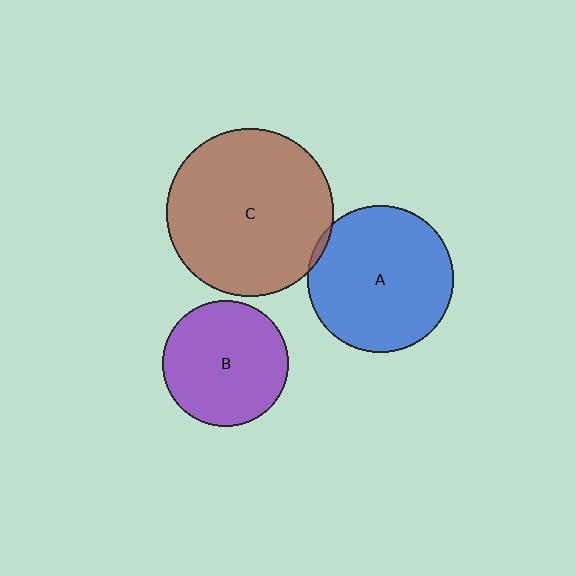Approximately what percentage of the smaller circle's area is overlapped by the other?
Approximately 5%.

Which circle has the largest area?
Circle C (brown).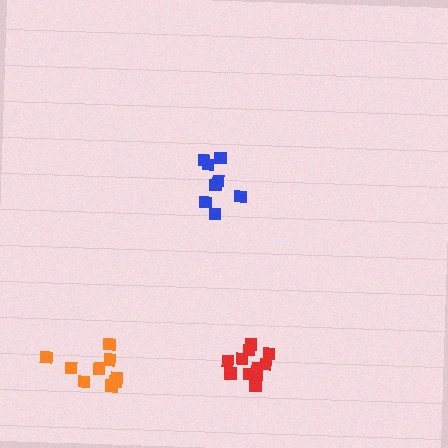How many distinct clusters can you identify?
There are 3 distinct clusters.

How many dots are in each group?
Group 1: 9 dots, Group 2: 8 dots, Group 3: 11 dots (28 total).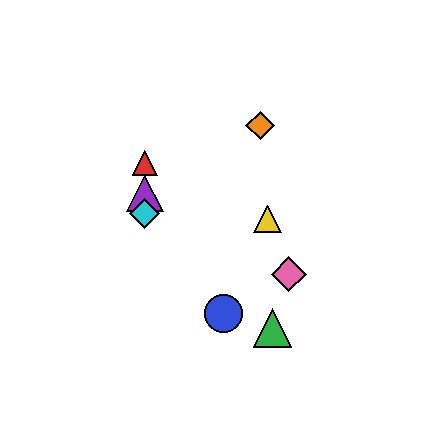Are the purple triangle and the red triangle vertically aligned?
Yes, both are at x≈145.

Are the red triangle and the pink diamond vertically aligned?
No, the red triangle is at x≈145 and the pink diamond is at x≈289.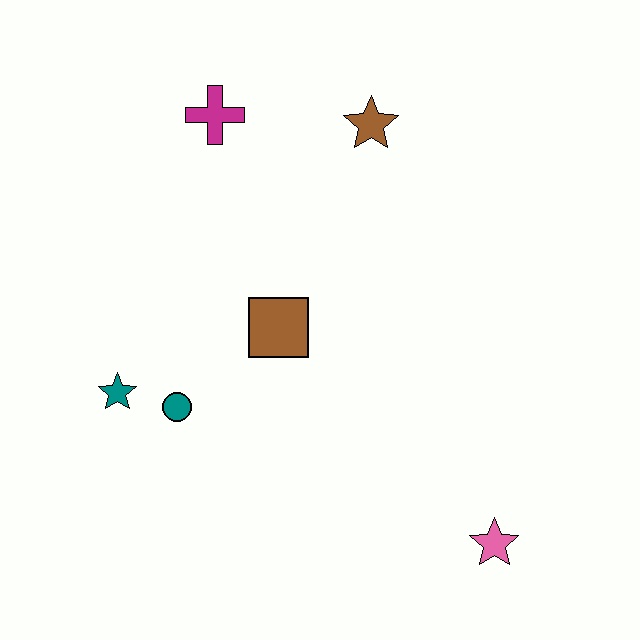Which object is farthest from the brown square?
The pink star is farthest from the brown square.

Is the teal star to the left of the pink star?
Yes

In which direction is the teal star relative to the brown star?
The teal star is below the brown star.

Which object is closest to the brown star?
The magenta cross is closest to the brown star.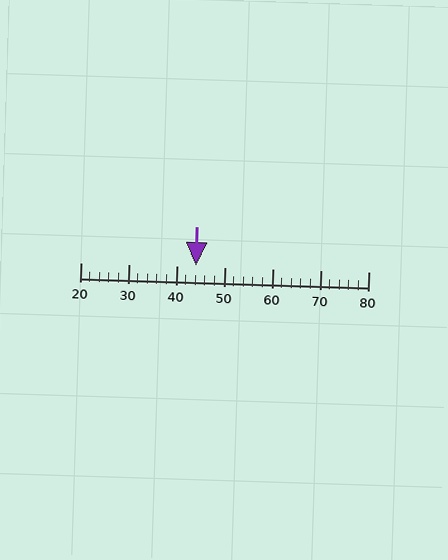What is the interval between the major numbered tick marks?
The major tick marks are spaced 10 units apart.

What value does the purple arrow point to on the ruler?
The purple arrow points to approximately 44.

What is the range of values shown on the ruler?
The ruler shows values from 20 to 80.